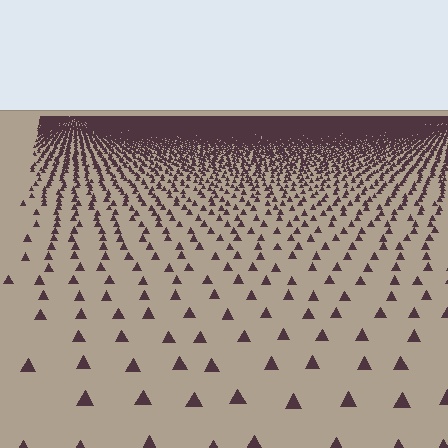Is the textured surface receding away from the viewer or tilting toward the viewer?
The surface is receding away from the viewer. Texture elements get smaller and denser toward the top.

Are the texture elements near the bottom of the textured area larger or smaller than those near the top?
Larger. Near the bottom, elements are closer to the viewer and appear at a bigger on-screen size.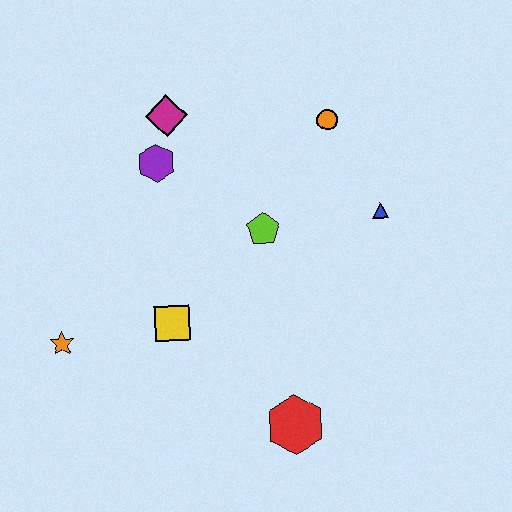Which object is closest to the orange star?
The yellow square is closest to the orange star.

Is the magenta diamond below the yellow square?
No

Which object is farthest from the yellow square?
The orange circle is farthest from the yellow square.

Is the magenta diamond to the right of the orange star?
Yes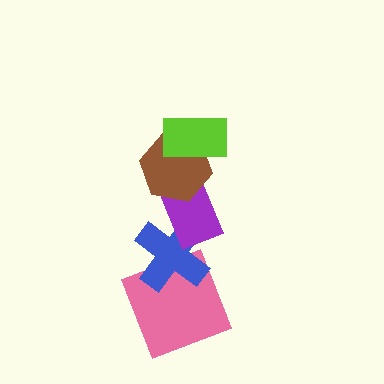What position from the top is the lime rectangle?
The lime rectangle is 1st from the top.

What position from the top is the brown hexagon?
The brown hexagon is 2nd from the top.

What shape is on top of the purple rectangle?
The brown hexagon is on top of the purple rectangle.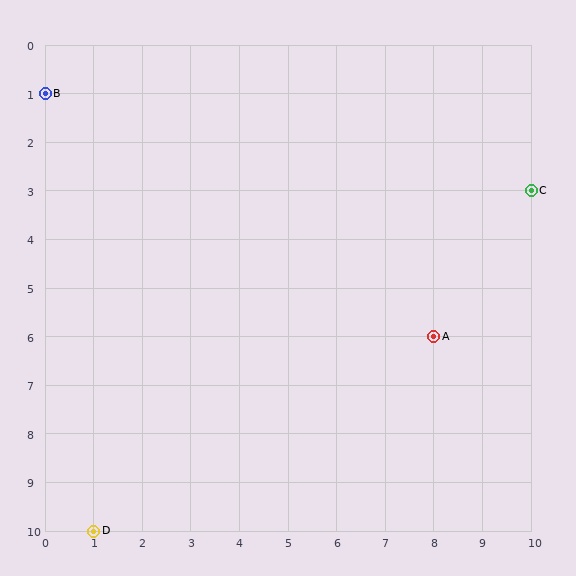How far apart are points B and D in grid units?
Points B and D are 1 column and 9 rows apart (about 9.1 grid units diagonally).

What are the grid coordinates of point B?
Point B is at grid coordinates (0, 1).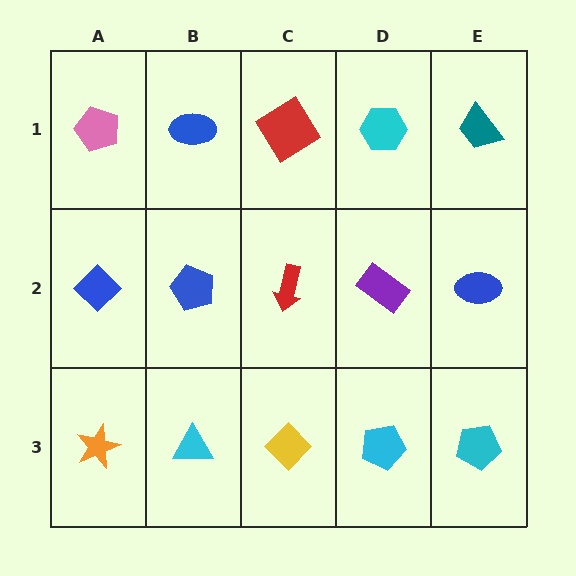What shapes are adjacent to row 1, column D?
A purple rectangle (row 2, column D), a red diamond (row 1, column C), a teal trapezoid (row 1, column E).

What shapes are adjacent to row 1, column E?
A blue ellipse (row 2, column E), a cyan hexagon (row 1, column D).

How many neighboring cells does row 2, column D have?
4.